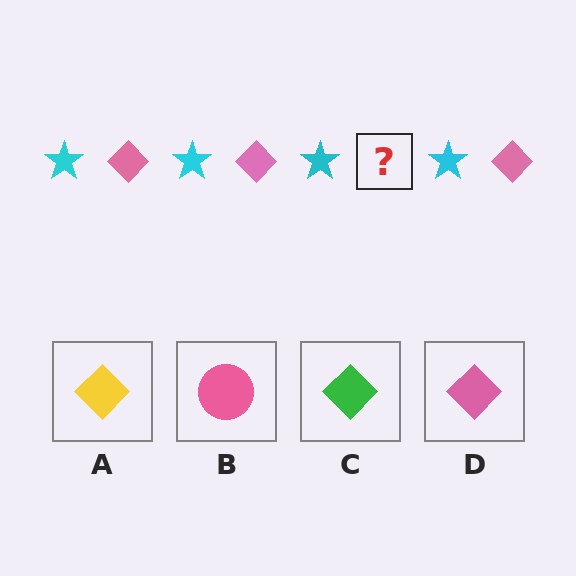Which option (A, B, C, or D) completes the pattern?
D.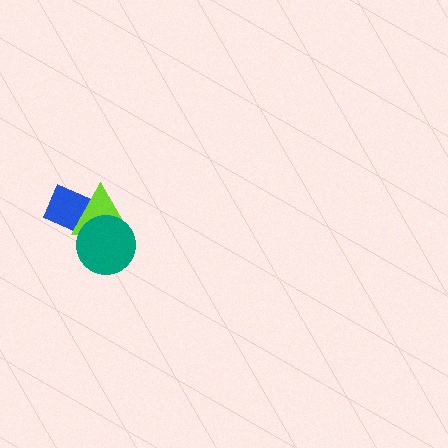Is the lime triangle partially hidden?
Yes, it is partially covered by another shape.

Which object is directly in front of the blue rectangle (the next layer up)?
The lime triangle is directly in front of the blue rectangle.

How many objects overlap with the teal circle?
2 objects overlap with the teal circle.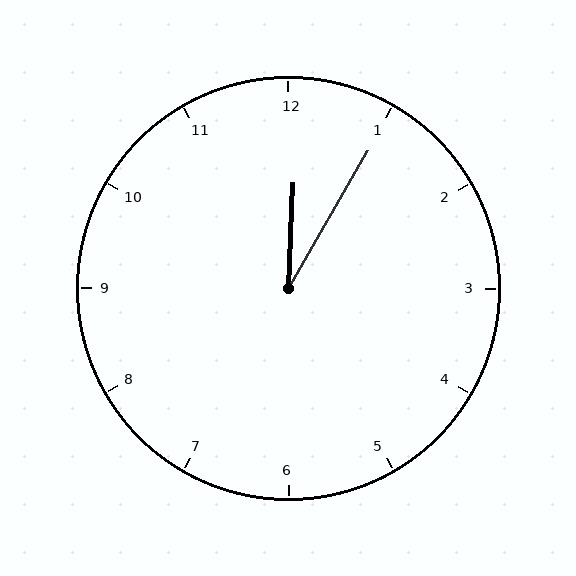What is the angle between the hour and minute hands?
Approximately 28 degrees.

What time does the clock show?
12:05.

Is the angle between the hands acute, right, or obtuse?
It is acute.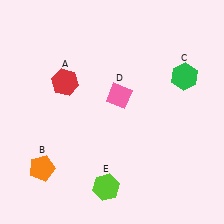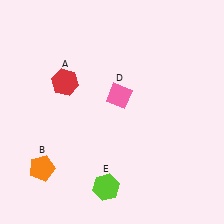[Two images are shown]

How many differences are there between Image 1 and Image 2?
There is 1 difference between the two images.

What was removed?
The green hexagon (C) was removed in Image 2.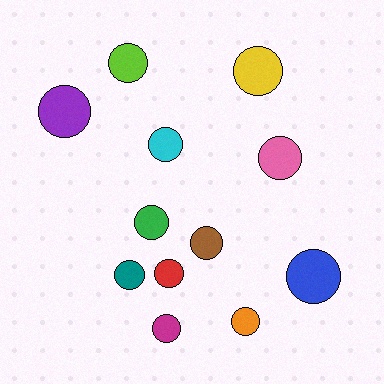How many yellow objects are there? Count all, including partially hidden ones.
There is 1 yellow object.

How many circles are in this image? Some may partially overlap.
There are 12 circles.